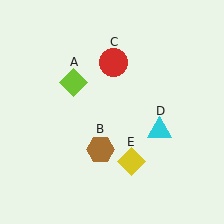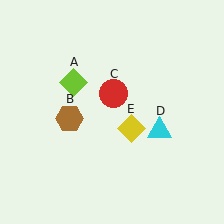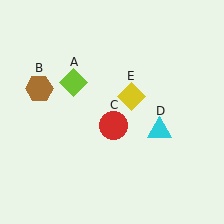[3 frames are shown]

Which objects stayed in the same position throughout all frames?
Lime diamond (object A) and cyan triangle (object D) remained stationary.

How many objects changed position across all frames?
3 objects changed position: brown hexagon (object B), red circle (object C), yellow diamond (object E).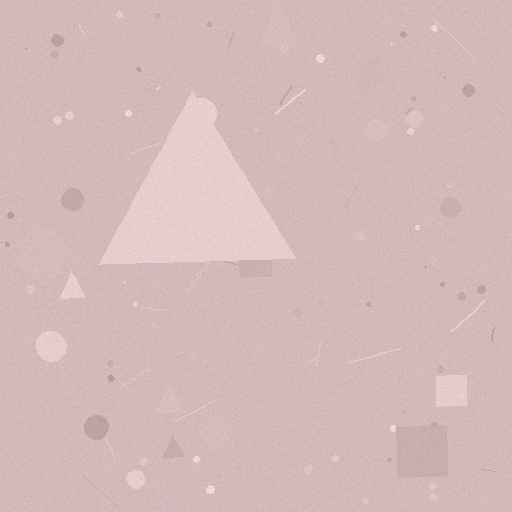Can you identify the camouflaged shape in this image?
The camouflaged shape is a triangle.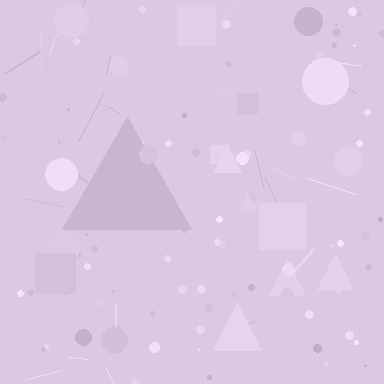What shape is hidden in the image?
A triangle is hidden in the image.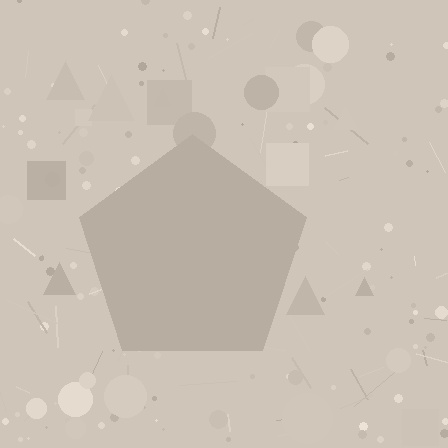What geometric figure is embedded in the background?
A pentagon is embedded in the background.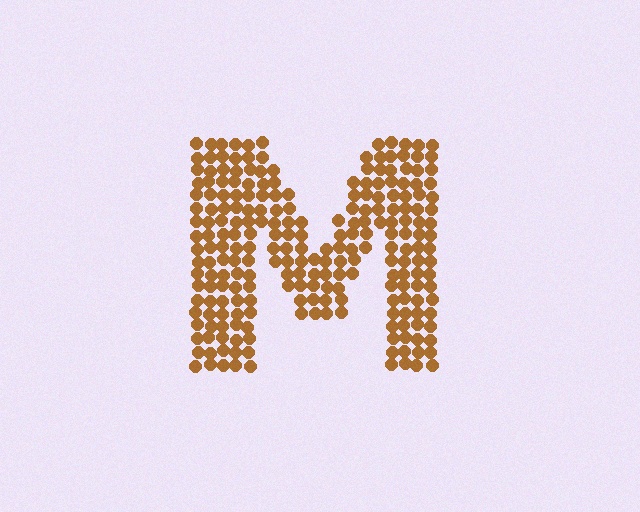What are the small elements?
The small elements are circles.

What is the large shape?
The large shape is the letter M.